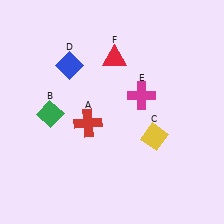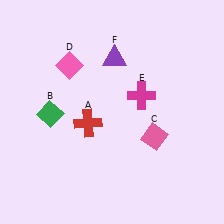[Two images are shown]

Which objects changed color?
C changed from yellow to pink. D changed from blue to pink. F changed from red to purple.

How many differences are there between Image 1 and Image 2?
There are 3 differences between the two images.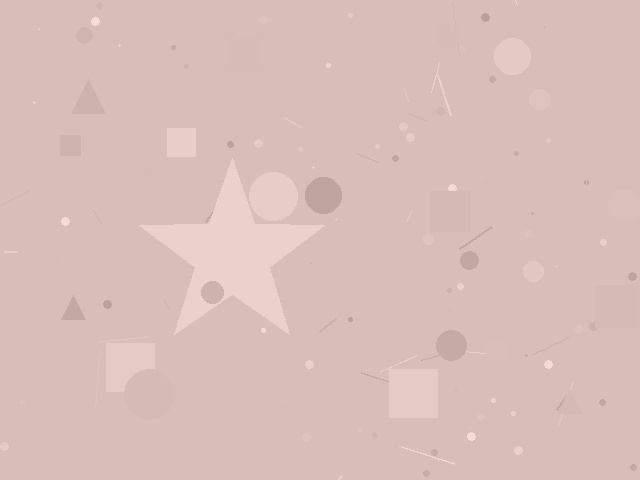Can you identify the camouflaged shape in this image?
The camouflaged shape is a star.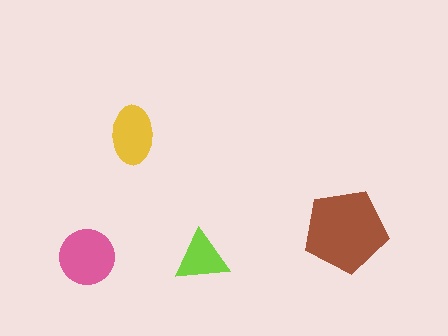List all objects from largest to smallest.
The brown pentagon, the pink circle, the yellow ellipse, the lime triangle.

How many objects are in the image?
There are 4 objects in the image.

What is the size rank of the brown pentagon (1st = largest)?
1st.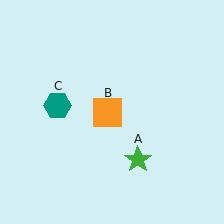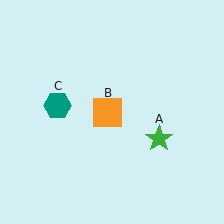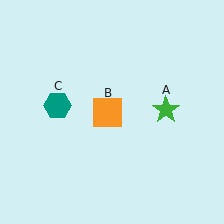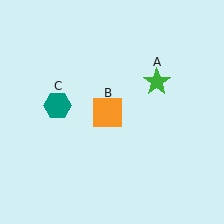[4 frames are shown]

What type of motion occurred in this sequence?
The green star (object A) rotated counterclockwise around the center of the scene.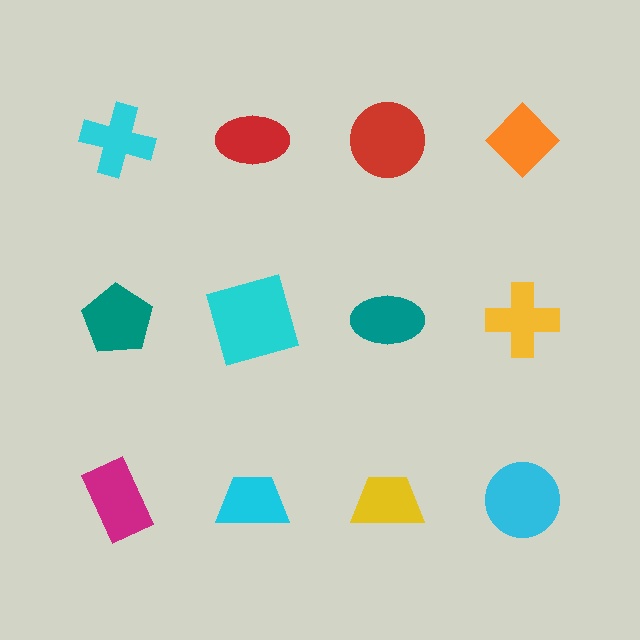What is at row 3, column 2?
A cyan trapezoid.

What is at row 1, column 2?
A red ellipse.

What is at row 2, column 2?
A cyan square.